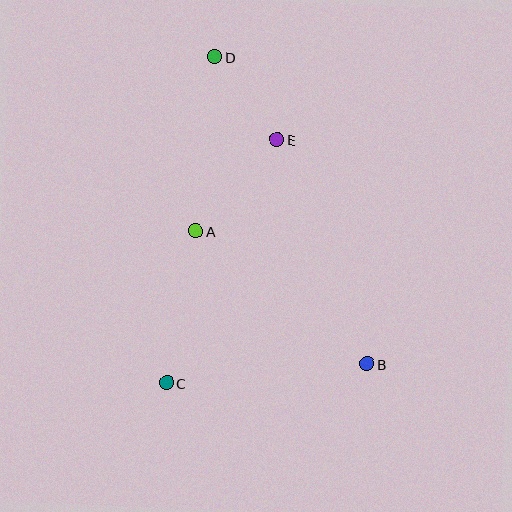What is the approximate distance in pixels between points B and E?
The distance between B and E is approximately 242 pixels.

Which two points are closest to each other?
Points D and E are closest to each other.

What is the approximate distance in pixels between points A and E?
The distance between A and E is approximately 122 pixels.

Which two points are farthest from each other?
Points B and D are farthest from each other.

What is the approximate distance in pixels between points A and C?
The distance between A and C is approximately 155 pixels.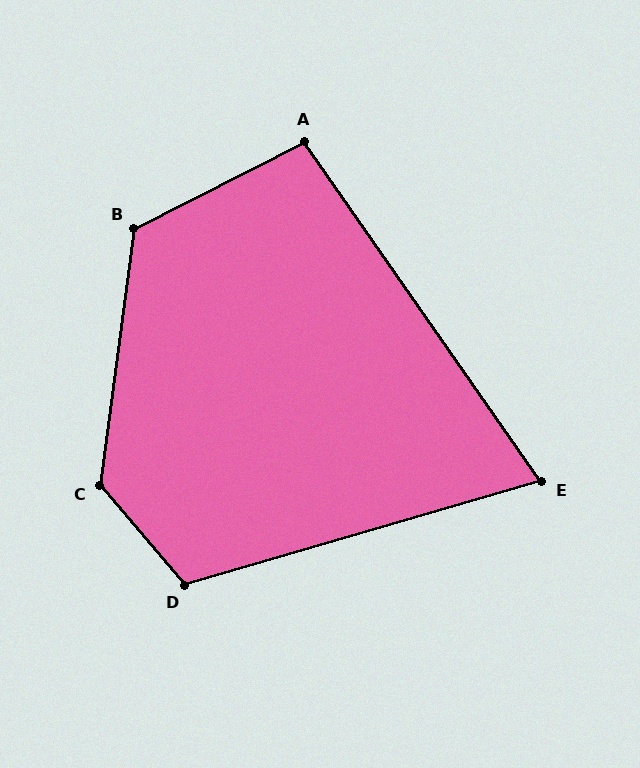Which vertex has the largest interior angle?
C, at approximately 132 degrees.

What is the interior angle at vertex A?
Approximately 98 degrees (obtuse).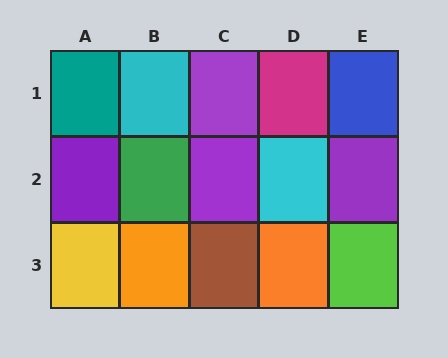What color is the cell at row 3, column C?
Brown.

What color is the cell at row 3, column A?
Yellow.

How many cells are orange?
2 cells are orange.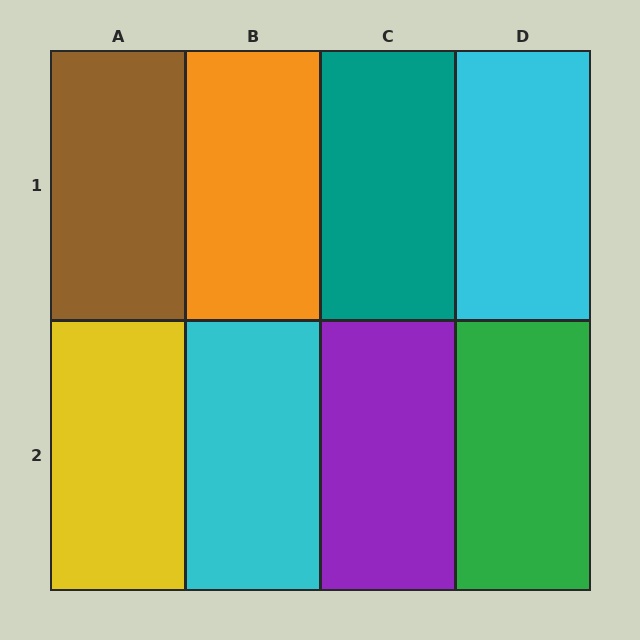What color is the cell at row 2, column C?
Purple.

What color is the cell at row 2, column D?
Green.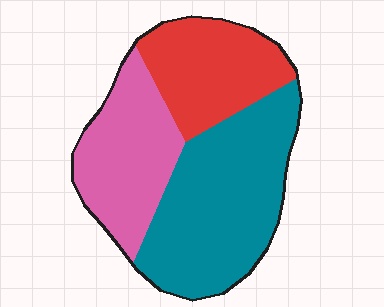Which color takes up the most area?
Teal, at roughly 45%.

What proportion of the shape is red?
Red covers about 25% of the shape.